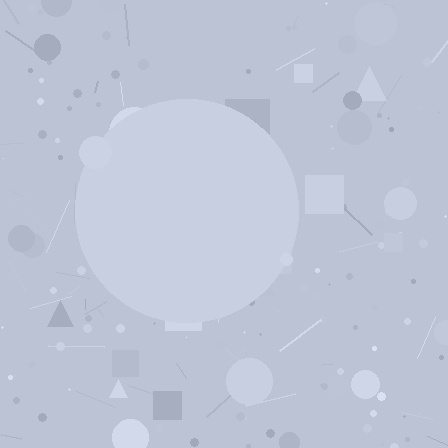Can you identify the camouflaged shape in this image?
The camouflaged shape is a circle.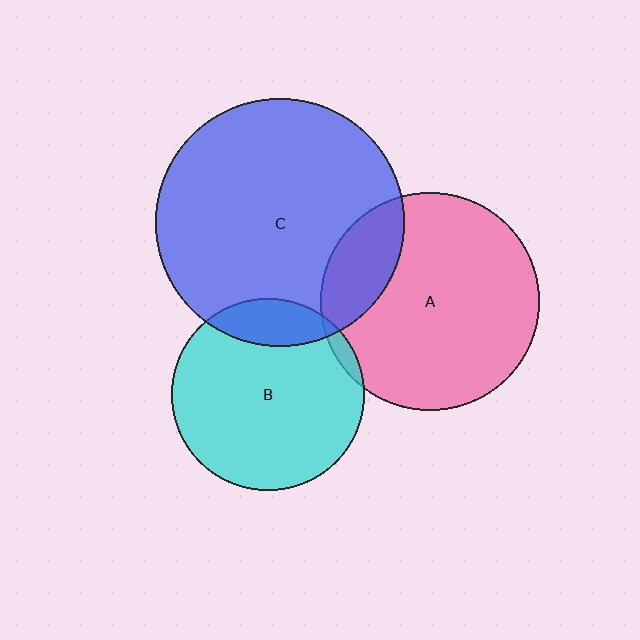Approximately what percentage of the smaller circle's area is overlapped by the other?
Approximately 15%.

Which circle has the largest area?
Circle C (blue).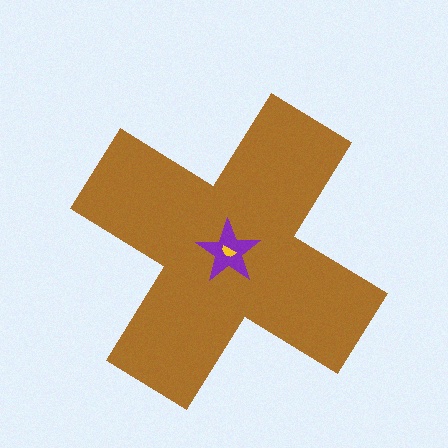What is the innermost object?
The yellow semicircle.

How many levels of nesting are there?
3.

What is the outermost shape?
The brown cross.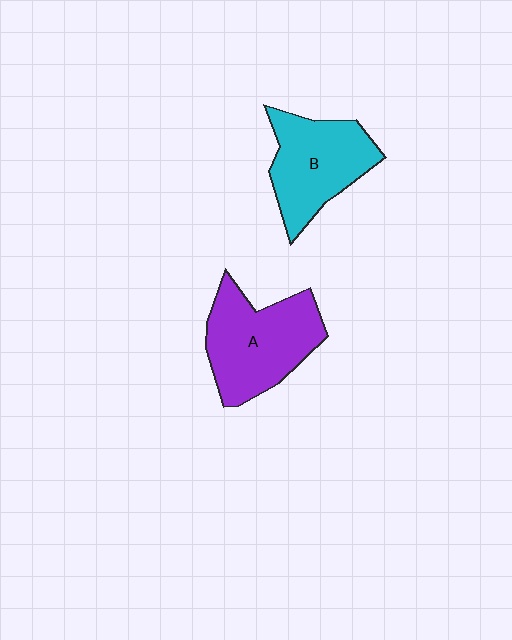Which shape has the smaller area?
Shape B (cyan).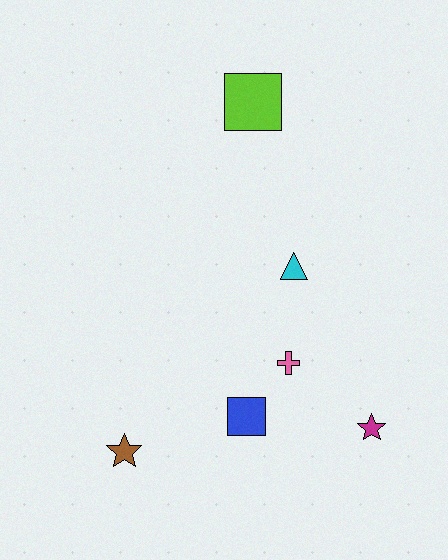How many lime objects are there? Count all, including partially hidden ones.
There is 1 lime object.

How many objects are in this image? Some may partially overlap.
There are 6 objects.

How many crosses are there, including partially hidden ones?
There is 1 cross.